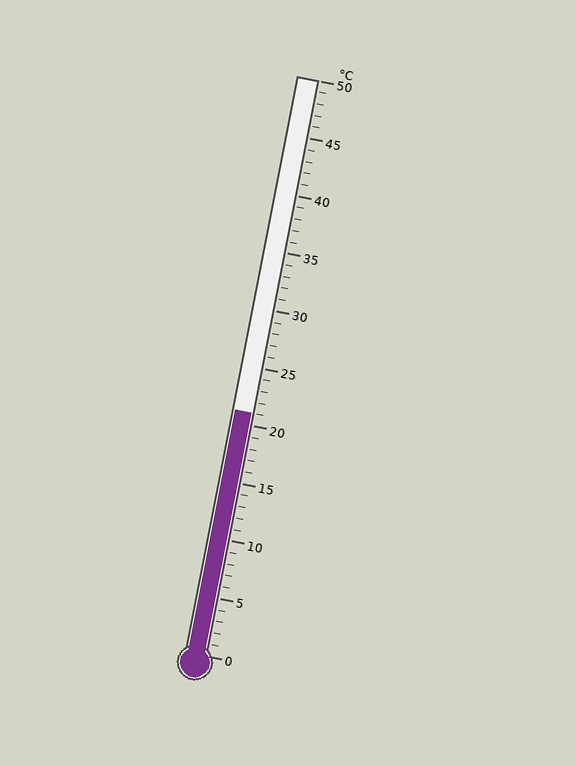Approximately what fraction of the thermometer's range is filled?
The thermometer is filled to approximately 40% of its range.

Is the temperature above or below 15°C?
The temperature is above 15°C.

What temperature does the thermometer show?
The thermometer shows approximately 21°C.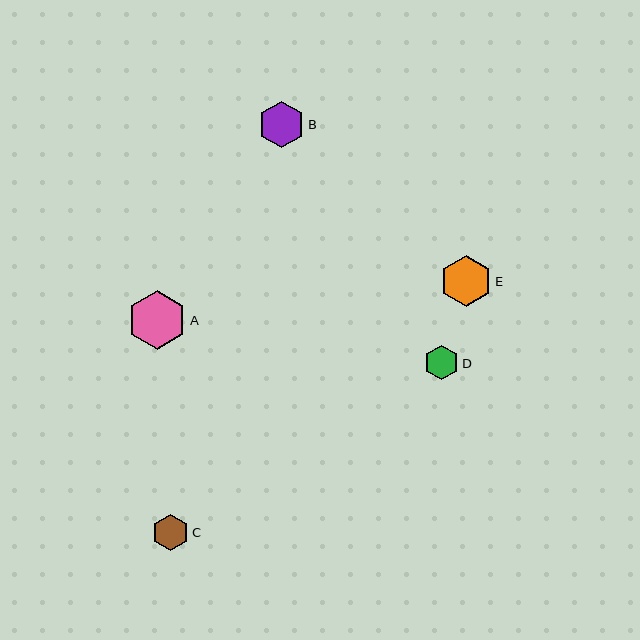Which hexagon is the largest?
Hexagon A is the largest with a size of approximately 59 pixels.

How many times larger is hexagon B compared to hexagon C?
Hexagon B is approximately 1.3 times the size of hexagon C.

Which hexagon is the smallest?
Hexagon D is the smallest with a size of approximately 35 pixels.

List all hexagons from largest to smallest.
From largest to smallest: A, E, B, C, D.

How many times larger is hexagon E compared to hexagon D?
Hexagon E is approximately 1.5 times the size of hexagon D.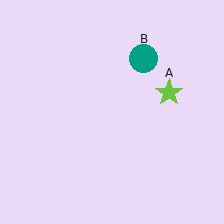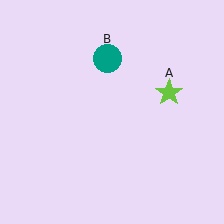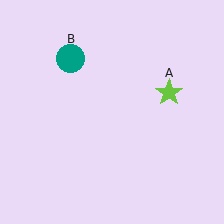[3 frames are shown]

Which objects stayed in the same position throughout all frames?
Lime star (object A) remained stationary.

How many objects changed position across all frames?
1 object changed position: teal circle (object B).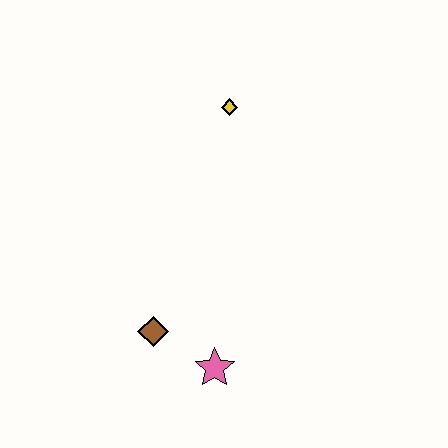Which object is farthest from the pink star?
The yellow diamond is farthest from the pink star.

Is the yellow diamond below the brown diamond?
No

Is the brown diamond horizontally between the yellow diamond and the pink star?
No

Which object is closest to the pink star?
The brown diamond is closest to the pink star.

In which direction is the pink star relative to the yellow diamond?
The pink star is below the yellow diamond.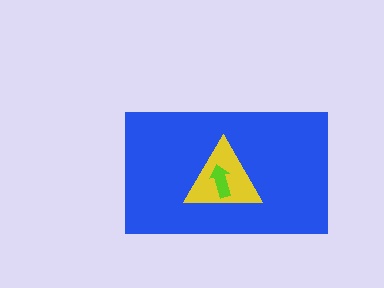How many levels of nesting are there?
3.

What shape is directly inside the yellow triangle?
The lime arrow.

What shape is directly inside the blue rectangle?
The yellow triangle.